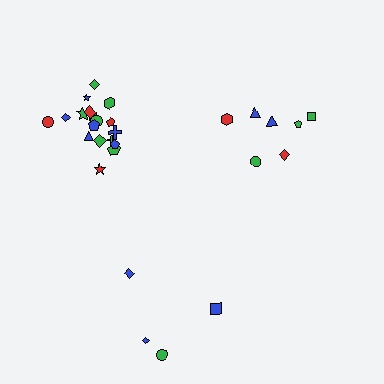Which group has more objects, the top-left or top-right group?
The top-left group.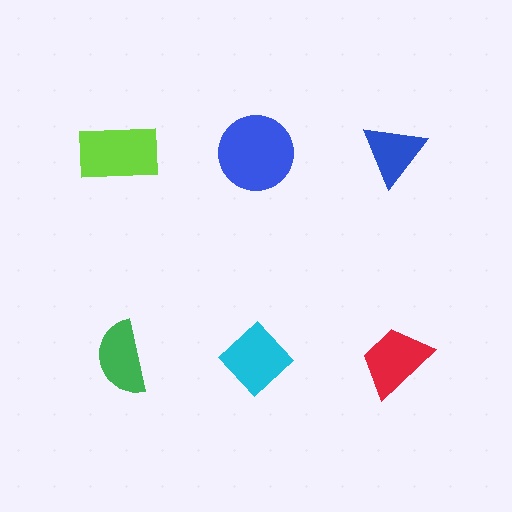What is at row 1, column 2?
A blue circle.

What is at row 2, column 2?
A cyan diamond.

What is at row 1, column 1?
A lime rectangle.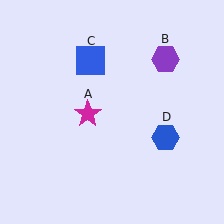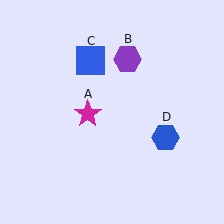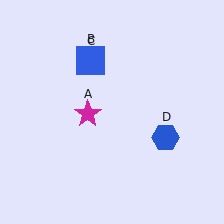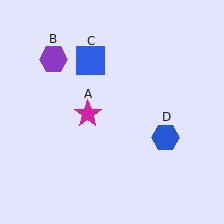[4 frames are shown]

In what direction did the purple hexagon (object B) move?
The purple hexagon (object B) moved left.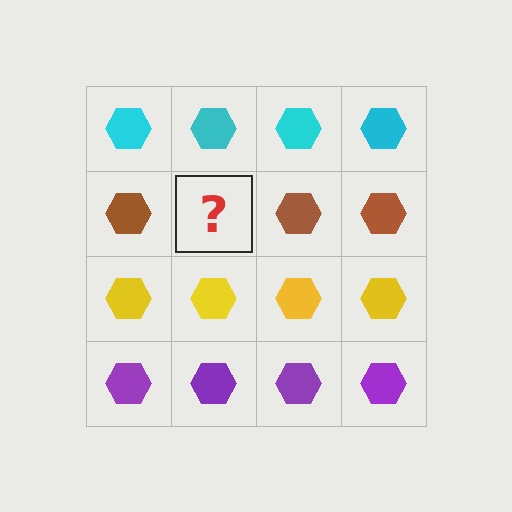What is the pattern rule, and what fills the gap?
The rule is that each row has a consistent color. The gap should be filled with a brown hexagon.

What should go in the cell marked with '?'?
The missing cell should contain a brown hexagon.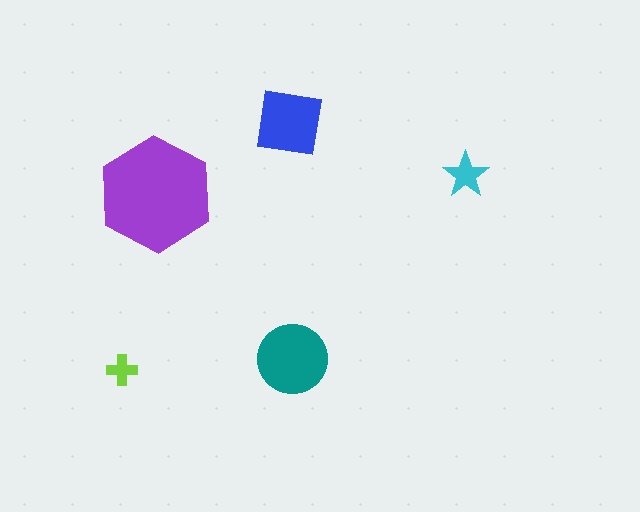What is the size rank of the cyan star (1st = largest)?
4th.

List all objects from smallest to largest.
The lime cross, the cyan star, the blue square, the teal circle, the purple hexagon.